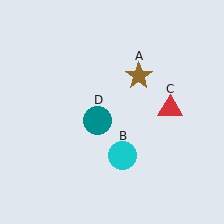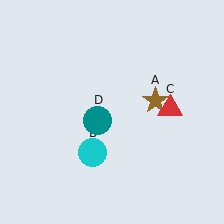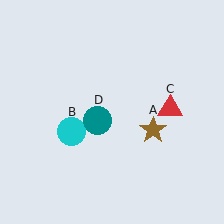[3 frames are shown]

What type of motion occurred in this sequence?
The brown star (object A), cyan circle (object B) rotated clockwise around the center of the scene.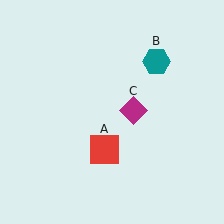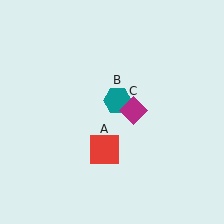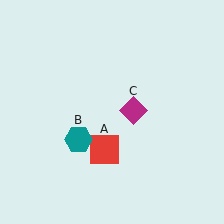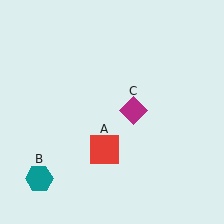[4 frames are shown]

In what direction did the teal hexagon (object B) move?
The teal hexagon (object B) moved down and to the left.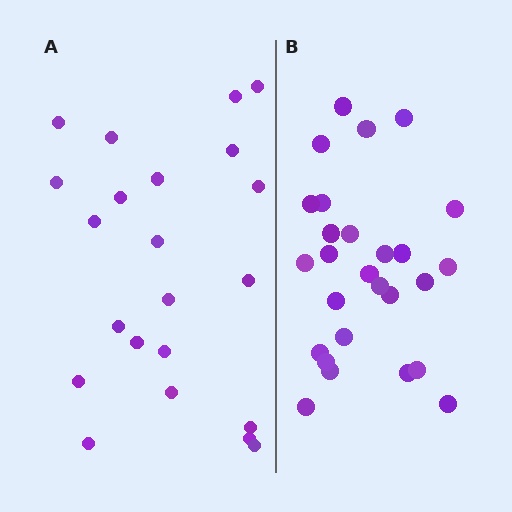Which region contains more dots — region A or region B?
Region B (the right region) has more dots.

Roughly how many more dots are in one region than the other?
Region B has about 5 more dots than region A.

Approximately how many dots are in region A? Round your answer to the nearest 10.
About 20 dots. (The exact count is 22, which rounds to 20.)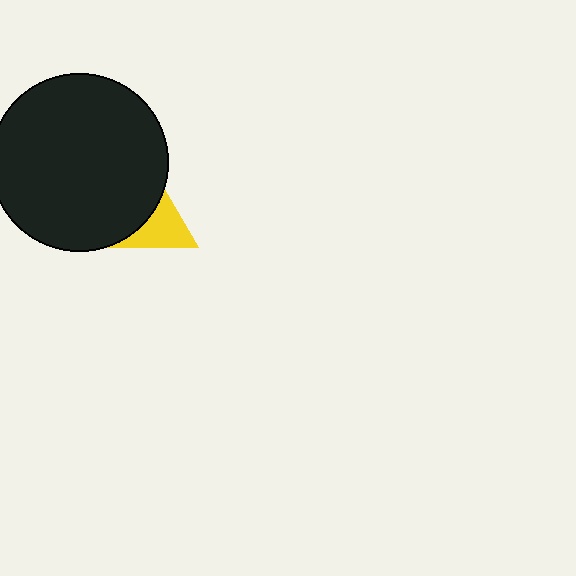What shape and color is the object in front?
The object in front is a black circle.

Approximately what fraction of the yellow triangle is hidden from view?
Roughly 64% of the yellow triangle is hidden behind the black circle.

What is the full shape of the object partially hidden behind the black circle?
The partially hidden object is a yellow triangle.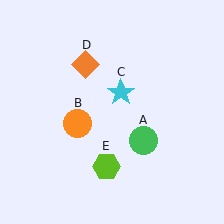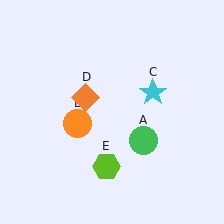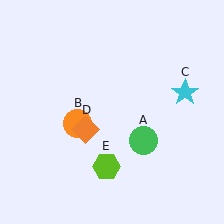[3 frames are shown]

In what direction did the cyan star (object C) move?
The cyan star (object C) moved right.